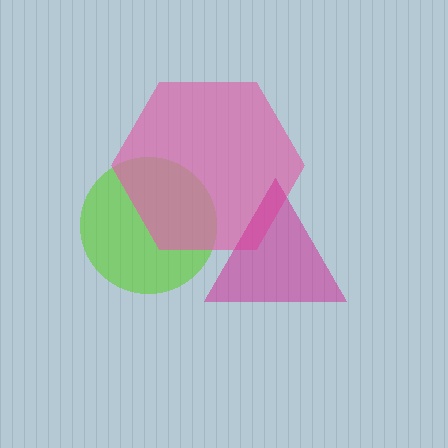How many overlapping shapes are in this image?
There are 3 overlapping shapes in the image.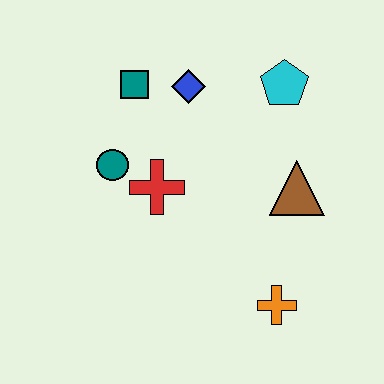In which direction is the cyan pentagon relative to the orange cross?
The cyan pentagon is above the orange cross.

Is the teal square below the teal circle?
No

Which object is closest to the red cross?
The teal circle is closest to the red cross.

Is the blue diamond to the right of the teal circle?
Yes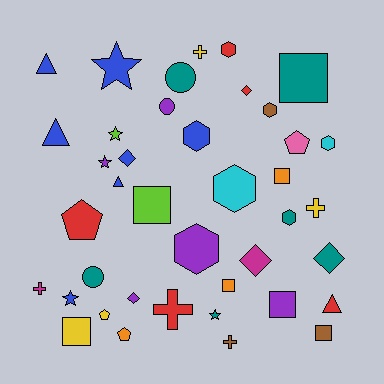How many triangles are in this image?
There are 4 triangles.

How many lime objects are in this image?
There are 2 lime objects.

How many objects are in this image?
There are 40 objects.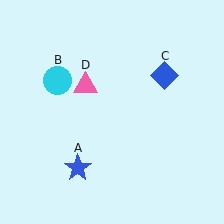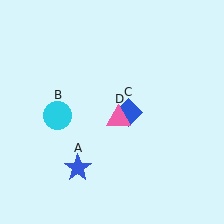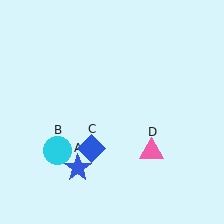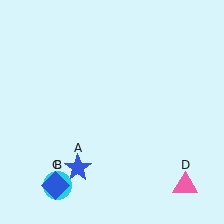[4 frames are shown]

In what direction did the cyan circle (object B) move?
The cyan circle (object B) moved down.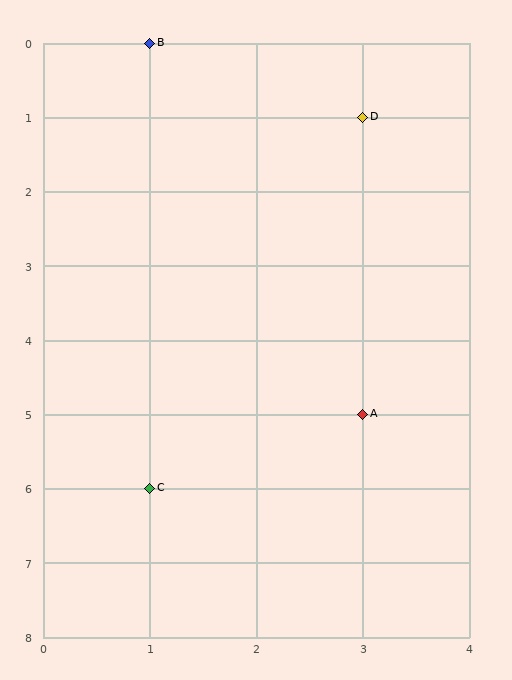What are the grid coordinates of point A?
Point A is at grid coordinates (3, 5).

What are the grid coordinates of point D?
Point D is at grid coordinates (3, 1).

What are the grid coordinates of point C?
Point C is at grid coordinates (1, 6).